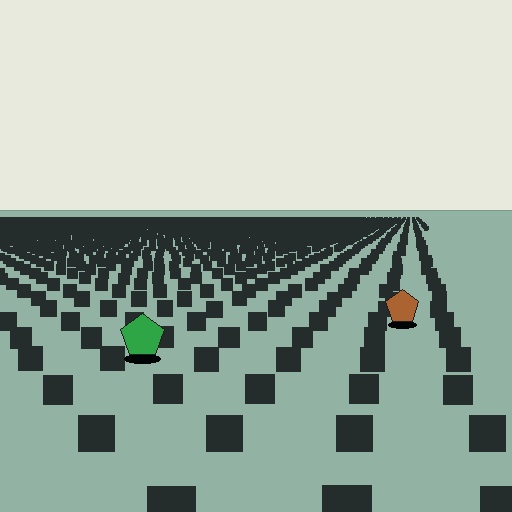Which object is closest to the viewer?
The green pentagon is closest. The texture marks near it are larger and more spread out.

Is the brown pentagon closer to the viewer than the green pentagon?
No. The green pentagon is closer — you can tell from the texture gradient: the ground texture is coarser near it.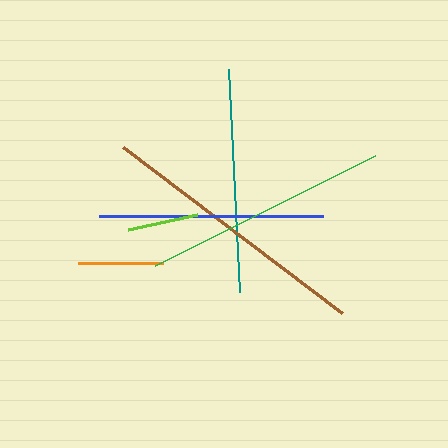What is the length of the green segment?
The green segment is approximately 246 pixels long.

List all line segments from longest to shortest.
From longest to shortest: brown, green, teal, blue, orange, lime.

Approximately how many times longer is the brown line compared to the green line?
The brown line is approximately 1.1 times the length of the green line.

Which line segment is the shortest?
The lime line is the shortest at approximately 70 pixels.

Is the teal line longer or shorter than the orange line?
The teal line is longer than the orange line.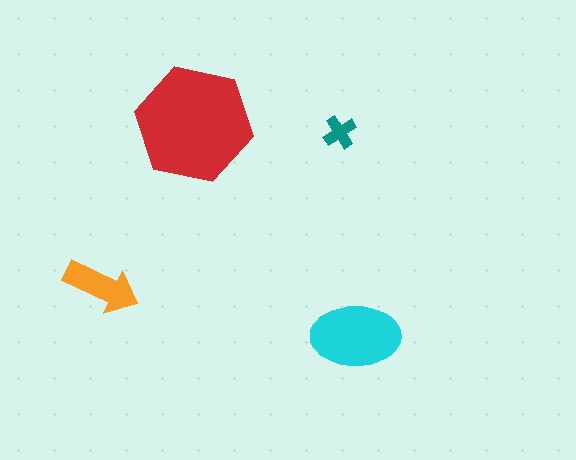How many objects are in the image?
There are 4 objects in the image.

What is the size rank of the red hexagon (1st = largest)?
1st.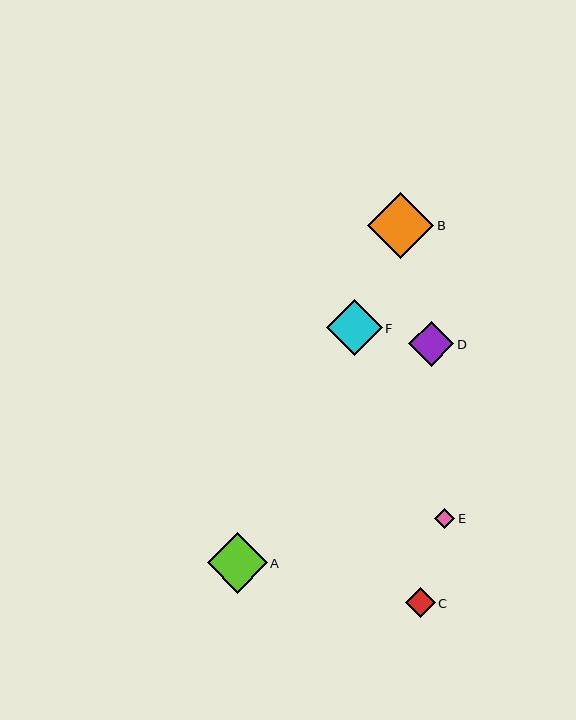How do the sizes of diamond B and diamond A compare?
Diamond B and diamond A are approximately the same size.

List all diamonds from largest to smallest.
From largest to smallest: B, A, F, D, C, E.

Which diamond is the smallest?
Diamond E is the smallest with a size of approximately 21 pixels.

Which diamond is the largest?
Diamond B is the largest with a size of approximately 66 pixels.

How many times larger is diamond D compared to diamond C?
Diamond D is approximately 1.5 times the size of diamond C.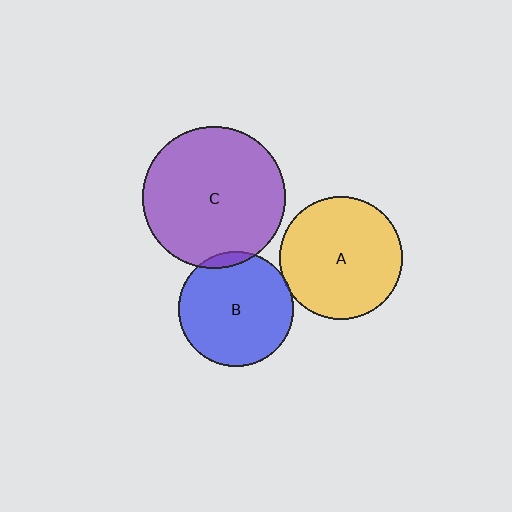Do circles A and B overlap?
Yes.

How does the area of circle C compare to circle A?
Approximately 1.3 times.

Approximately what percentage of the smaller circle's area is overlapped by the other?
Approximately 5%.